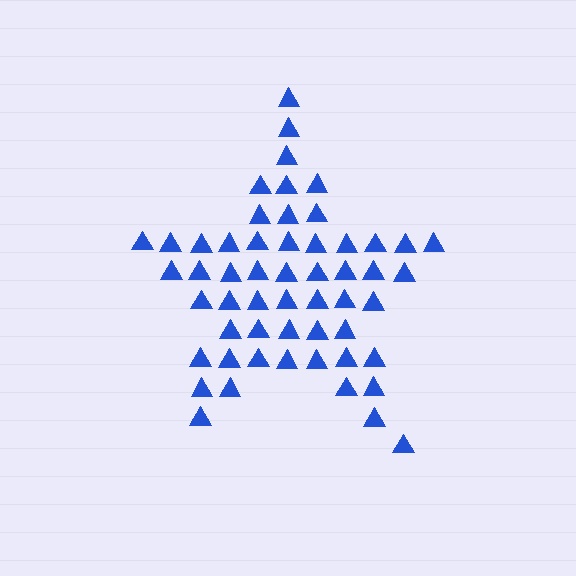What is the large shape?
The large shape is a star.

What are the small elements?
The small elements are triangles.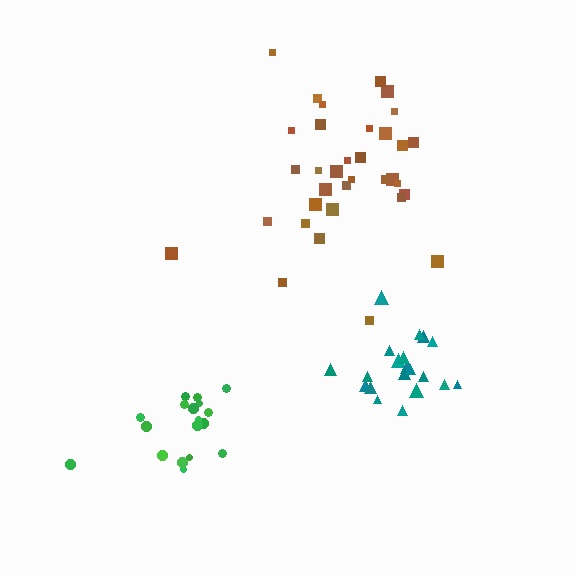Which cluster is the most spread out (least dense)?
Brown.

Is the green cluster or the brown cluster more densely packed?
Green.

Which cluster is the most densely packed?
Teal.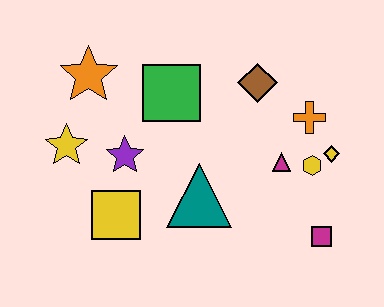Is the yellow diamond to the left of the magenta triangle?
No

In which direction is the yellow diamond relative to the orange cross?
The yellow diamond is below the orange cross.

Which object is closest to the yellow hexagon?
The yellow diamond is closest to the yellow hexagon.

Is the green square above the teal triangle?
Yes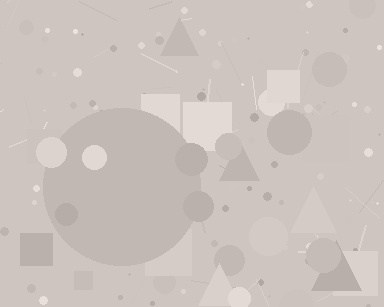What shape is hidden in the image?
A circle is hidden in the image.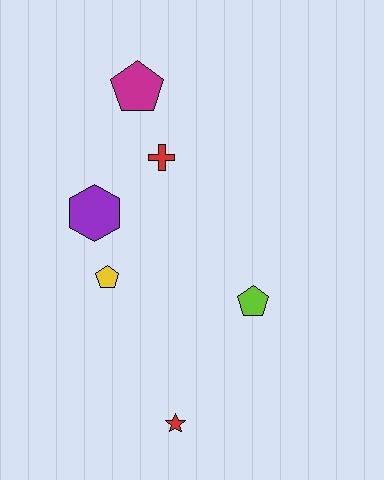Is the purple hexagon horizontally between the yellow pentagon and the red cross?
No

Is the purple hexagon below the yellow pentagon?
No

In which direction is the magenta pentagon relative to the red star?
The magenta pentagon is above the red star.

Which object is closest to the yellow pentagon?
The purple hexagon is closest to the yellow pentagon.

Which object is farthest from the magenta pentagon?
The red star is farthest from the magenta pentagon.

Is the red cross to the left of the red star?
Yes